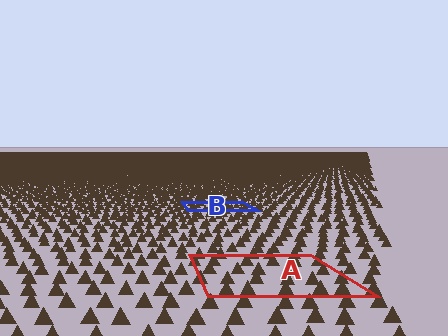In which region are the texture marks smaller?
The texture marks are smaller in region B, because it is farther away.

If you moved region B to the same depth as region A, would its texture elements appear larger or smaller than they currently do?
They would appear larger. At a closer depth, the same texture elements are projected at a bigger on-screen size.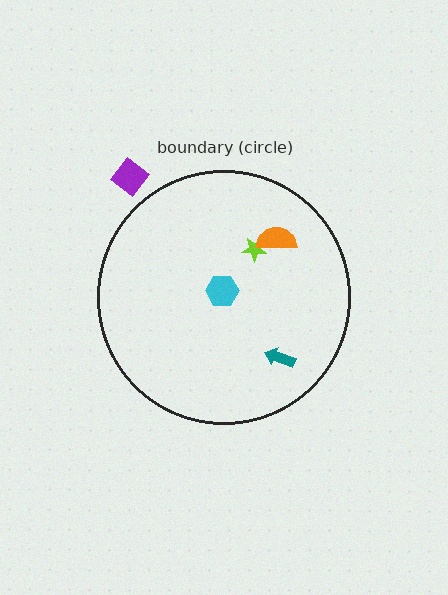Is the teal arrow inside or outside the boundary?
Inside.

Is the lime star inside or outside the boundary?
Inside.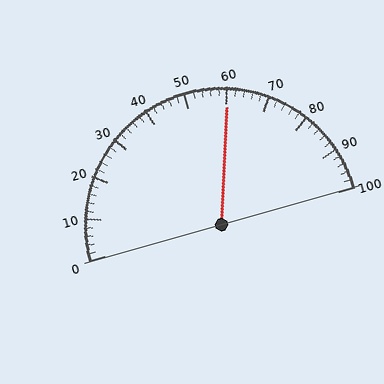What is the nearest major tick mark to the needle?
The nearest major tick mark is 60.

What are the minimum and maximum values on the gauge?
The gauge ranges from 0 to 100.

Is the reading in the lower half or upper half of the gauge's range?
The reading is in the upper half of the range (0 to 100).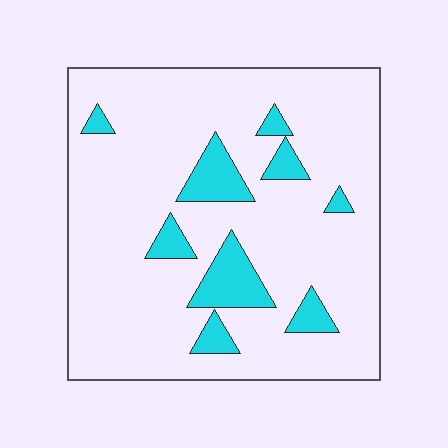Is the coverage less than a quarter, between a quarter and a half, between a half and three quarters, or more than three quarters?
Less than a quarter.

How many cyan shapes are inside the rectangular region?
9.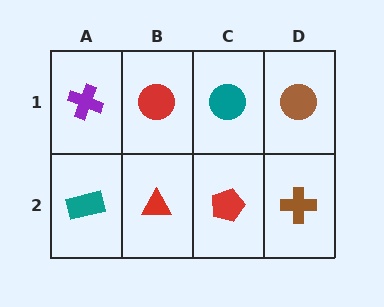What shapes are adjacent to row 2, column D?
A brown circle (row 1, column D), a red pentagon (row 2, column C).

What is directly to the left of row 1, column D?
A teal circle.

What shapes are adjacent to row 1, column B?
A red triangle (row 2, column B), a purple cross (row 1, column A), a teal circle (row 1, column C).